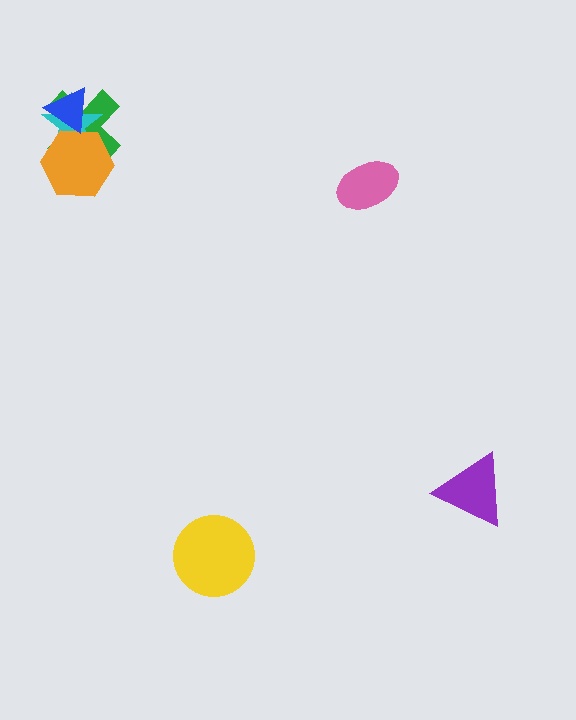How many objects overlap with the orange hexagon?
3 objects overlap with the orange hexagon.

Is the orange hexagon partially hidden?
Yes, it is partially covered by another shape.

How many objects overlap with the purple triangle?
0 objects overlap with the purple triangle.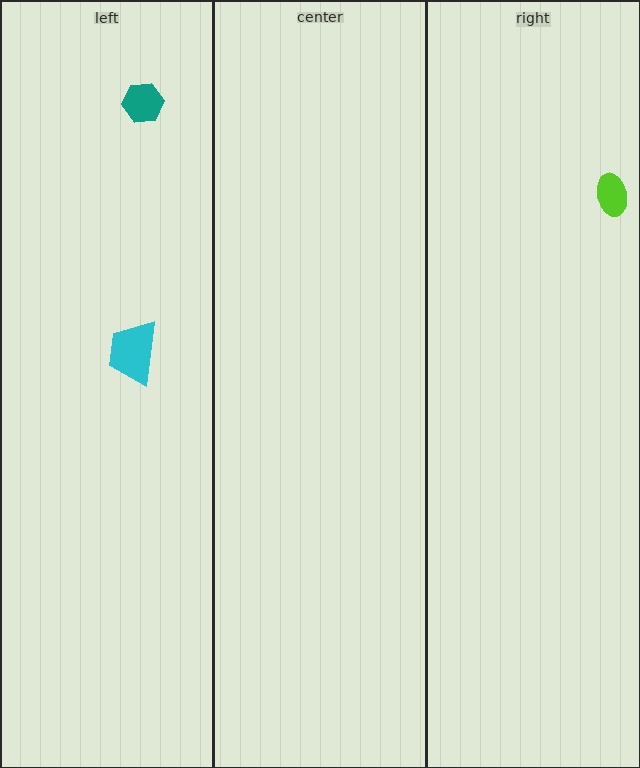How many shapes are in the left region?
2.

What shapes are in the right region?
The lime ellipse.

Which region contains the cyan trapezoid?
The left region.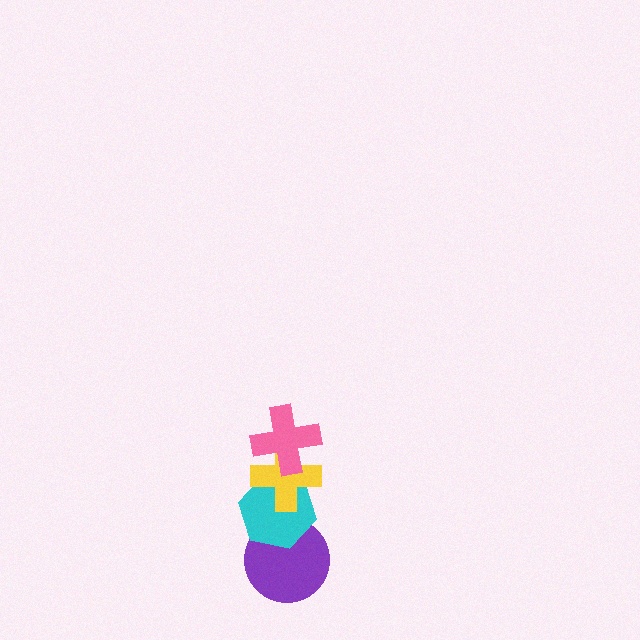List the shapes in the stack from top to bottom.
From top to bottom: the pink cross, the yellow cross, the cyan hexagon, the purple circle.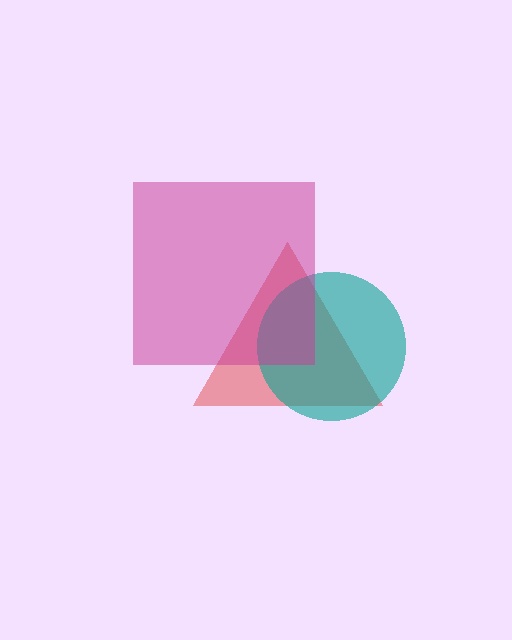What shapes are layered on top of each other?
The layered shapes are: a red triangle, a teal circle, a magenta square.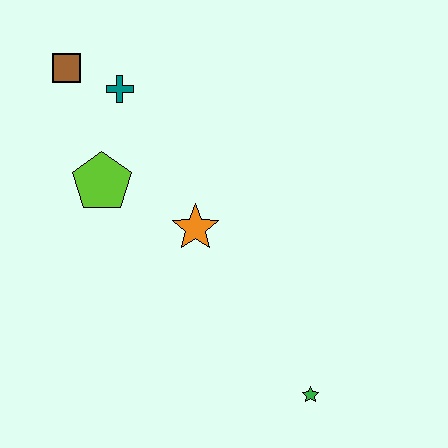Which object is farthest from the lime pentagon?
The green star is farthest from the lime pentagon.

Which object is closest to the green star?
The orange star is closest to the green star.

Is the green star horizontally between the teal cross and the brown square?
No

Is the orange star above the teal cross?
No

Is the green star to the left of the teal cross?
No